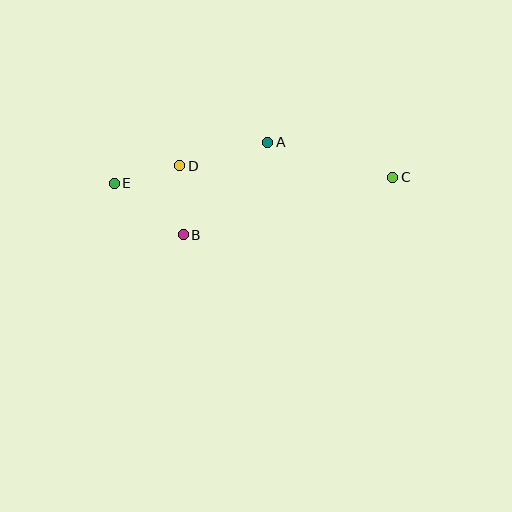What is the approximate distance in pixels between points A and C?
The distance between A and C is approximately 130 pixels.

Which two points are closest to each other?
Points D and E are closest to each other.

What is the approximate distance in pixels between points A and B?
The distance between A and B is approximately 125 pixels.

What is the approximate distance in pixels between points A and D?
The distance between A and D is approximately 91 pixels.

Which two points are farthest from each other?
Points C and E are farthest from each other.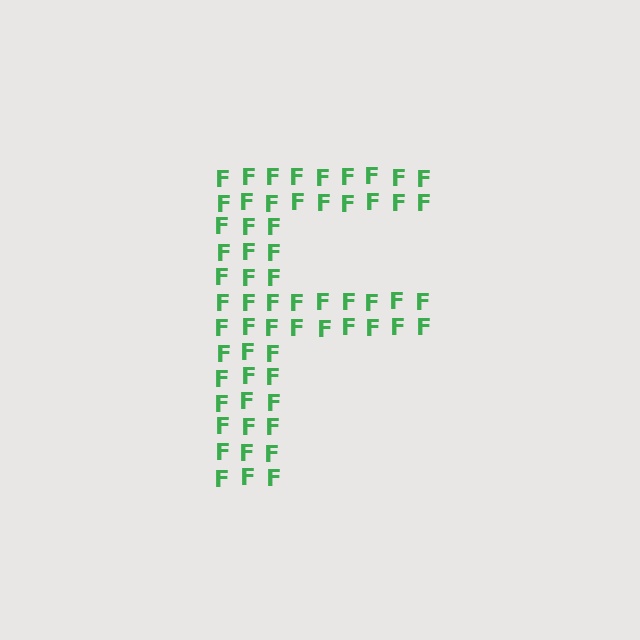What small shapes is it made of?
It is made of small letter F's.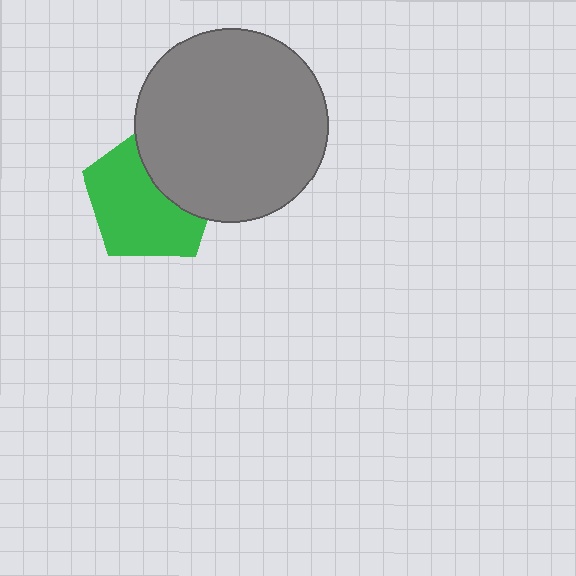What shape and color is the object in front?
The object in front is a gray circle.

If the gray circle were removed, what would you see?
You would see the complete green pentagon.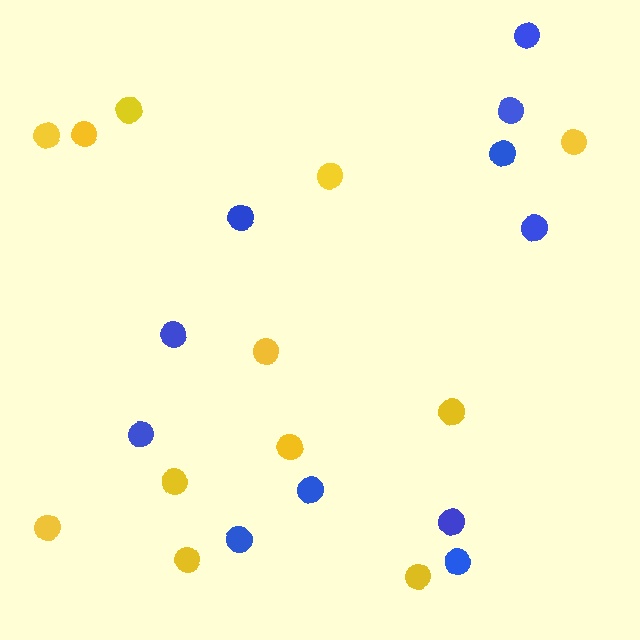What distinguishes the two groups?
There are 2 groups: one group of blue circles (11) and one group of yellow circles (12).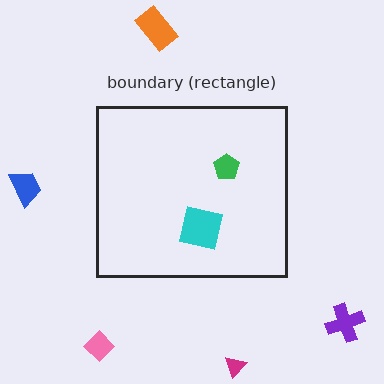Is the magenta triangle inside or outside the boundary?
Outside.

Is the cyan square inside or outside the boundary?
Inside.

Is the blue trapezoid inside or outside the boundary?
Outside.